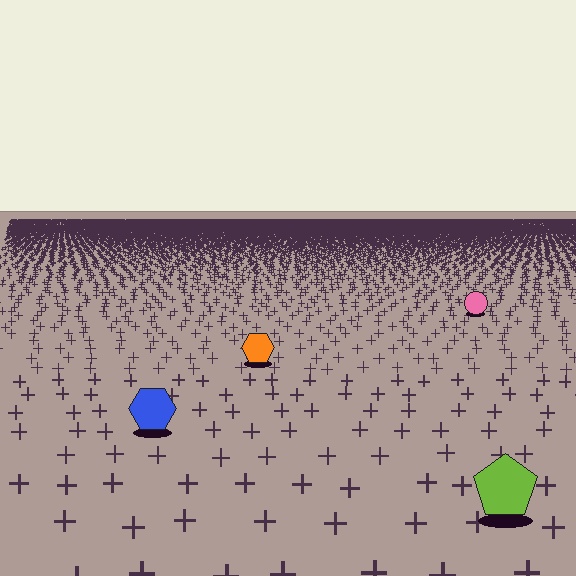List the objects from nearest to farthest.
From nearest to farthest: the lime pentagon, the blue hexagon, the orange hexagon, the pink circle.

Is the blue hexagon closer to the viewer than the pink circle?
Yes. The blue hexagon is closer — you can tell from the texture gradient: the ground texture is coarser near it.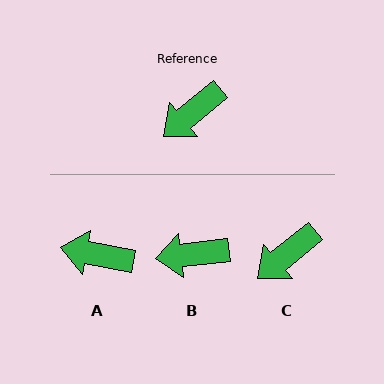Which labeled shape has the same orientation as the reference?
C.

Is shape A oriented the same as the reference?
No, it is off by about 50 degrees.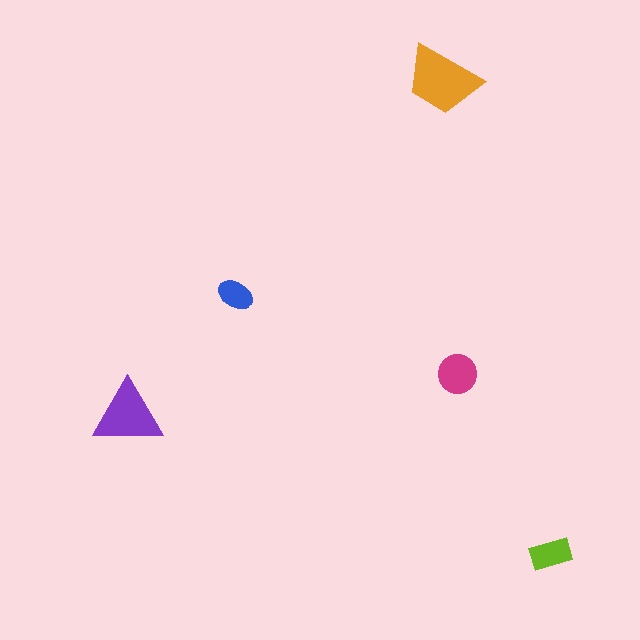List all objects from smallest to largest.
The blue ellipse, the lime rectangle, the magenta circle, the purple triangle, the orange trapezoid.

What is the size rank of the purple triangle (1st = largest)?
2nd.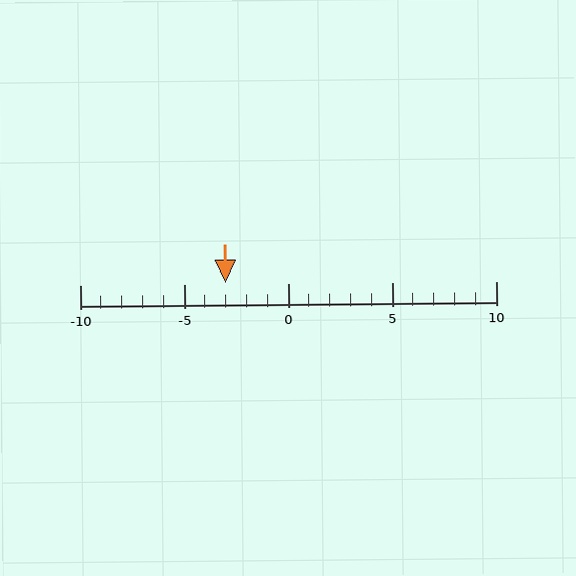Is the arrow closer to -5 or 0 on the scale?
The arrow is closer to -5.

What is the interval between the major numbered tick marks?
The major tick marks are spaced 5 units apart.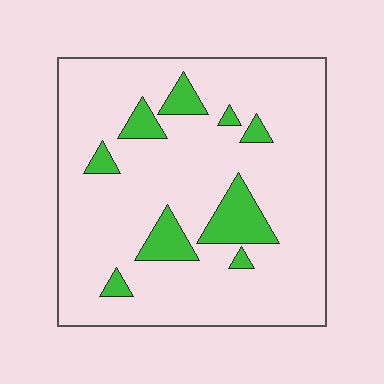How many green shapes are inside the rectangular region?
9.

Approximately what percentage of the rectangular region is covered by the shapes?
Approximately 15%.